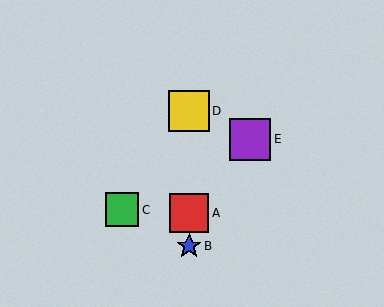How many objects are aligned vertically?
3 objects (A, B, D) are aligned vertically.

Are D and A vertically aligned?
Yes, both are at x≈189.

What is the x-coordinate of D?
Object D is at x≈189.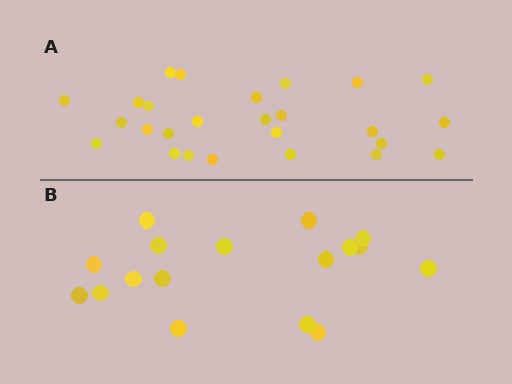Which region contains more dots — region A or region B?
Region A (the top region) has more dots.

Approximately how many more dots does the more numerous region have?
Region A has roughly 8 or so more dots than region B.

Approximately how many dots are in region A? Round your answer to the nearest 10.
About 30 dots. (The exact count is 26, which rounds to 30.)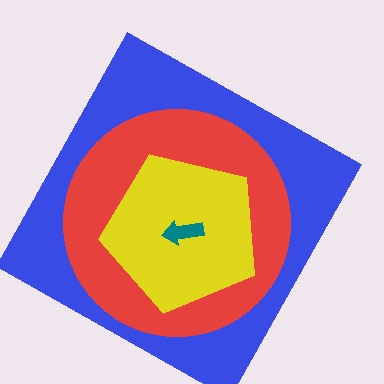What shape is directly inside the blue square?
The red circle.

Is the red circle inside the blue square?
Yes.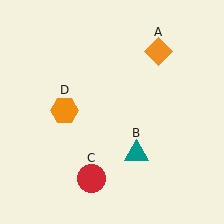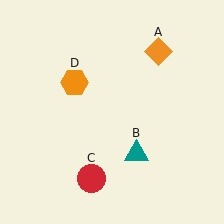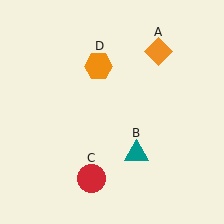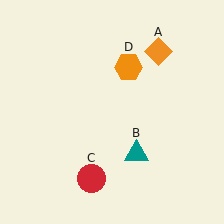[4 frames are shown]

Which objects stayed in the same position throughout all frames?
Orange diamond (object A) and teal triangle (object B) and red circle (object C) remained stationary.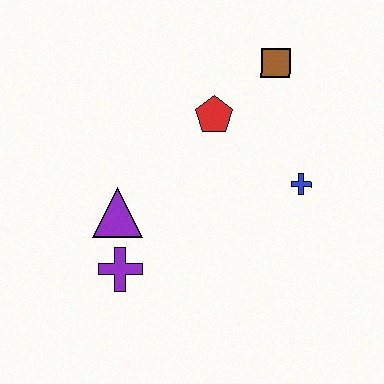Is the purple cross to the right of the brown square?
No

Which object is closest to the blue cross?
The red pentagon is closest to the blue cross.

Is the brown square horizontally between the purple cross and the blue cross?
Yes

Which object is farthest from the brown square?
The purple cross is farthest from the brown square.